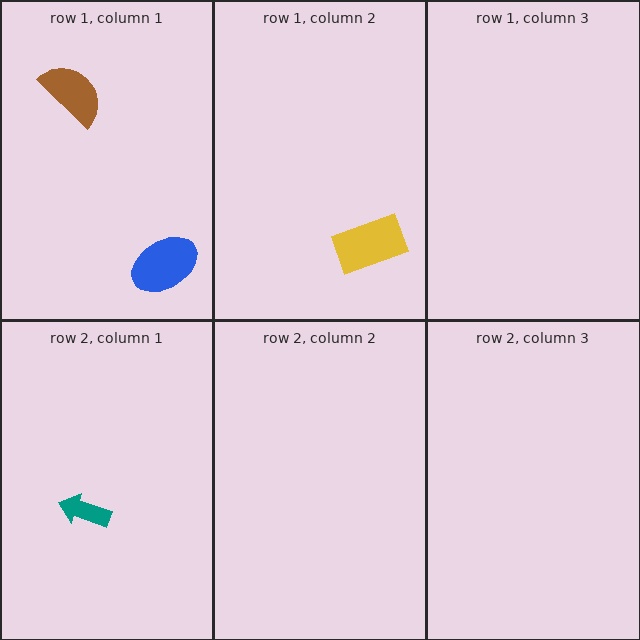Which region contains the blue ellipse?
The row 1, column 1 region.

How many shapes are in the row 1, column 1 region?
2.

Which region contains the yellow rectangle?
The row 1, column 2 region.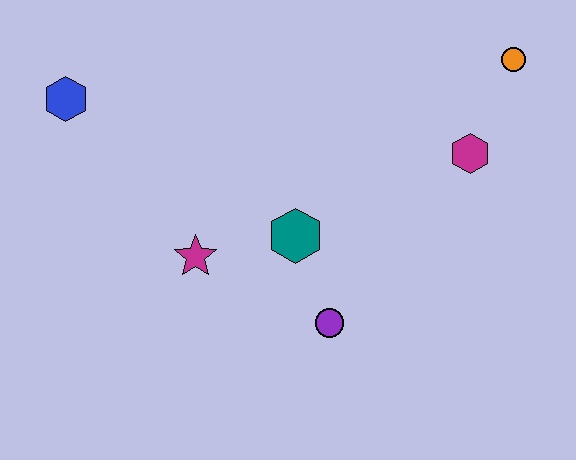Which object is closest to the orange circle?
The magenta hexagon is closest to the orange circle.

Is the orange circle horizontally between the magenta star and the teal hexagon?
No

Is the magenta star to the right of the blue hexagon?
Yes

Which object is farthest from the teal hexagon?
The orange circle is farthest from the teal hexagon.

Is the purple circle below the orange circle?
Yes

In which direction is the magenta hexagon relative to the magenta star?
The magenta hexagon is to the right of the magenta star.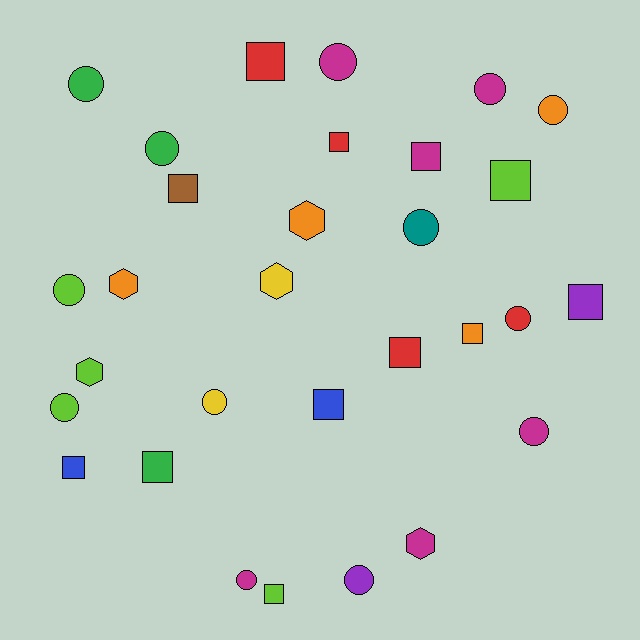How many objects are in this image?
There are 30 objects.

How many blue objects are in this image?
There are 2 blue objects.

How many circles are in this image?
There are 13 circles.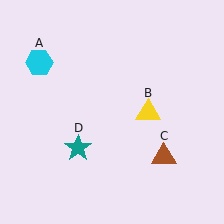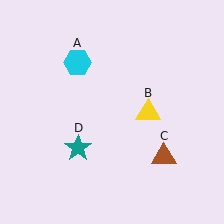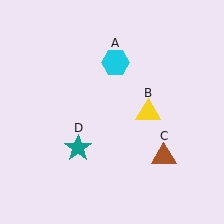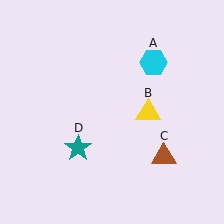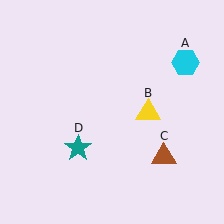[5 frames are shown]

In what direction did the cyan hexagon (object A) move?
The cyan hexagon (object A) moved right.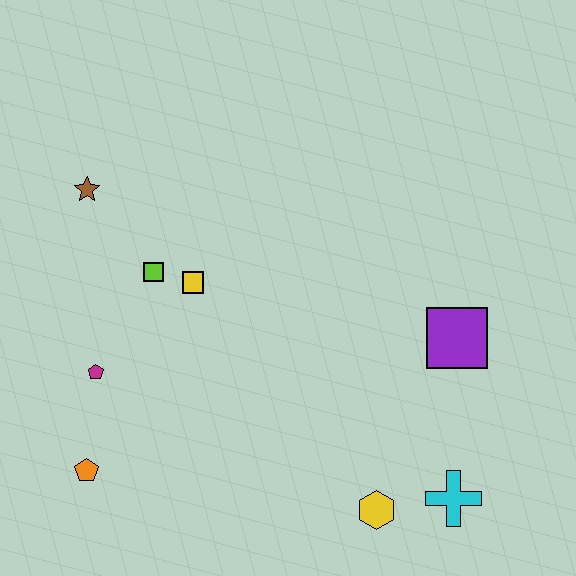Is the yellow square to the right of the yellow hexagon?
No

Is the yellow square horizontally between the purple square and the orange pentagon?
Yes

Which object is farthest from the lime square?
The cyan cross is farthest from the lime square.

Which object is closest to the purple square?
The cyan cross is closest to the purple square.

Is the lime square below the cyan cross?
No